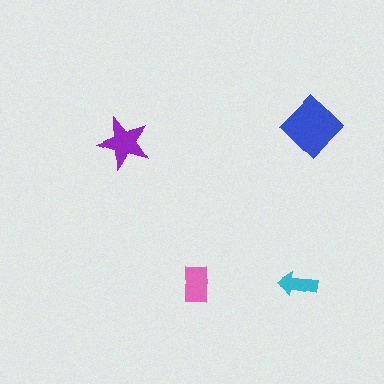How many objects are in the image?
There are 4 objects in the image.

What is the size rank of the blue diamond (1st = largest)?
1st.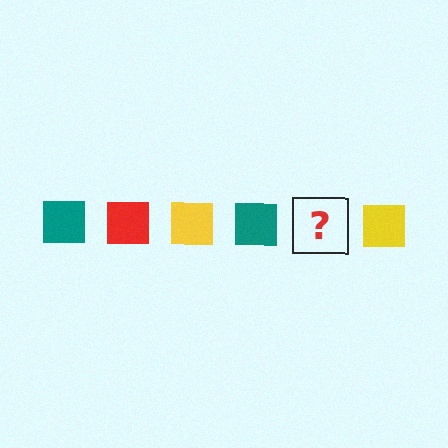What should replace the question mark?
The question mark should be replaced with a red square.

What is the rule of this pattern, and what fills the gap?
The rule is that the pattern cycles through teal, red, yellow squares. The gap should be filled with a red square.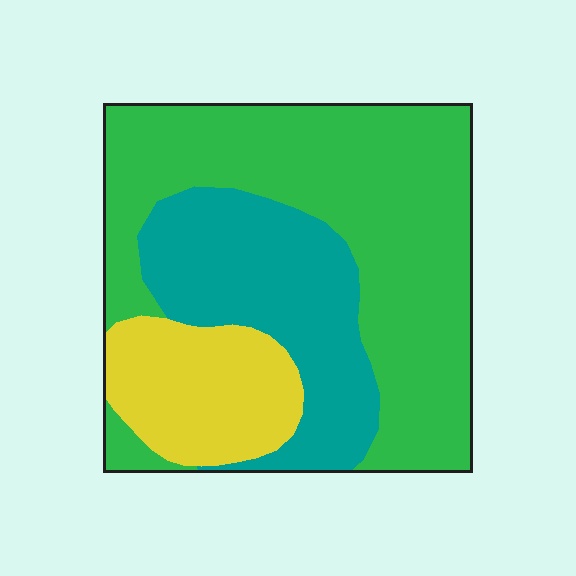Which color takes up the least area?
Yellow, at roughly 20%.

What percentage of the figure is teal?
Teal covers 28% of the figure.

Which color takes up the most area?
Green, at roughly 55%.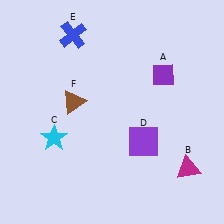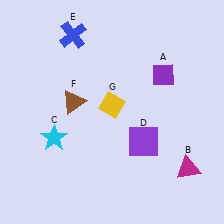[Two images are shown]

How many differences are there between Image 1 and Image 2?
There is 1 difference between the two images.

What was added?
A yellow diamond (G) was added in Image 2.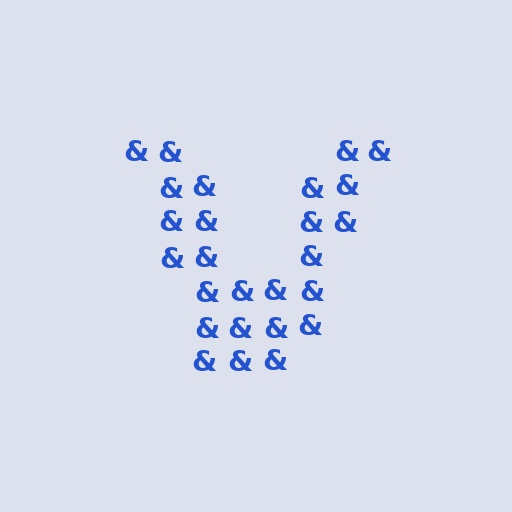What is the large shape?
The large shape is the letter V.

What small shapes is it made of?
It is made of small ampersands.